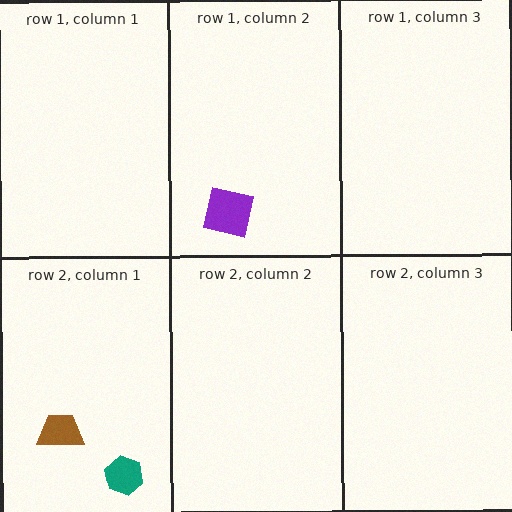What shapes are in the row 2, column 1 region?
The brown trapezoid, the teal hexagon.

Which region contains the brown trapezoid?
The row 2, column 1 region.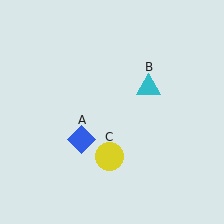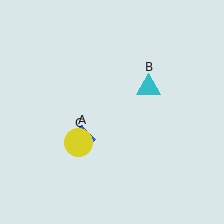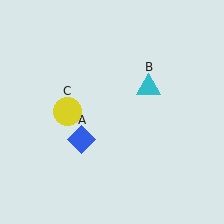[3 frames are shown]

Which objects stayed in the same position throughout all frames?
Blue diamond (object A) and cyan triangle (object B) remained stationary.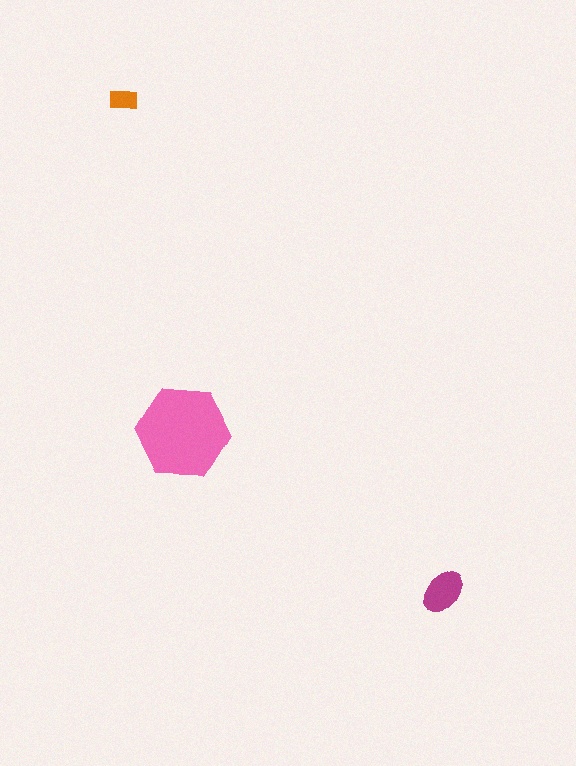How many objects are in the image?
There are 3 objects in the image.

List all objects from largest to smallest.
The pink hexagon, the magenta ellipse, the orange rectangle.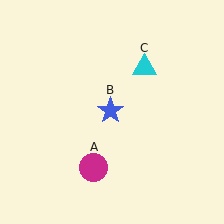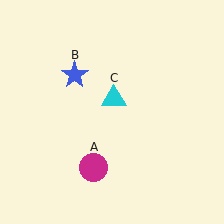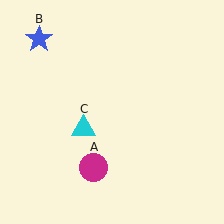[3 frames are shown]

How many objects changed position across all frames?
2 objects changed position: blue star (object B), cyan triangle (object C).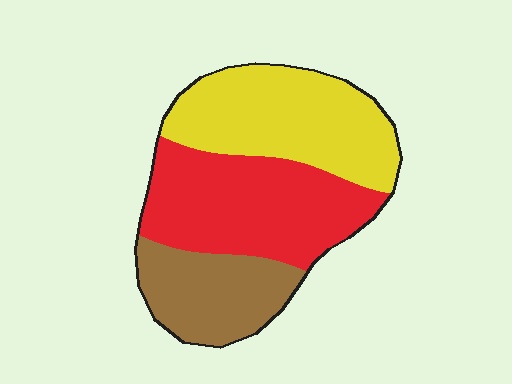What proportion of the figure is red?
Red covers about 40% of the figure.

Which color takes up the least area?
Brown, at roughly 25%.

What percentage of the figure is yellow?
Yellow takes up about three eighths (3/8) of the figure.